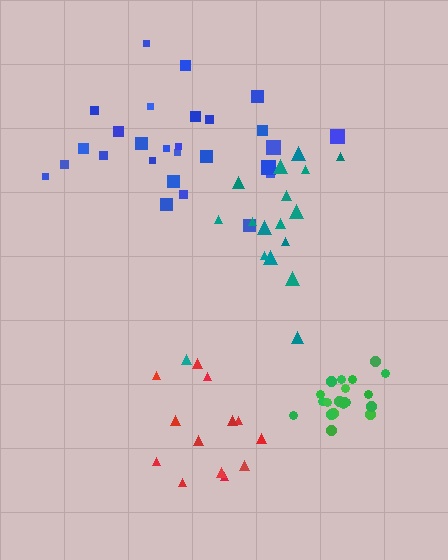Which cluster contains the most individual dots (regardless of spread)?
Blue (27).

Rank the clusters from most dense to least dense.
green, teal, blue, red.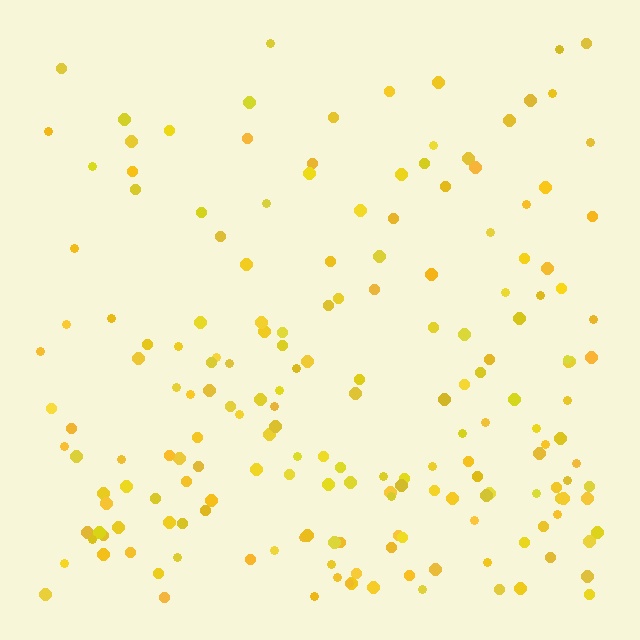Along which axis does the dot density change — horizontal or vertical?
Vertical.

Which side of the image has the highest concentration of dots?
The bottom.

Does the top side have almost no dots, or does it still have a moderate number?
Still a moderate number, just noticeably fewer than the bottom.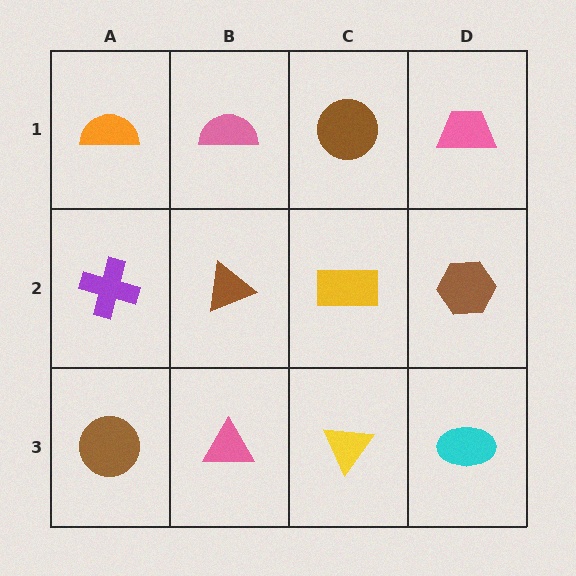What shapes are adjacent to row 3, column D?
A brown hexagon (row 2, column D), a yellow triangle (row 3, column C).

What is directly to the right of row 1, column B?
A brown circle.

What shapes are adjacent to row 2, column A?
An orange semicircle (row 1, column A), a brown circle (row 3, column A), a brown triangle (row 2, column B).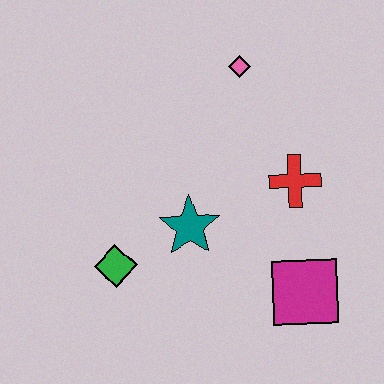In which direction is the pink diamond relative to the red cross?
The pink diamond is above the red cross.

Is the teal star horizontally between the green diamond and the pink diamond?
Yes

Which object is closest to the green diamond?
The teal star is closest to the green diamond.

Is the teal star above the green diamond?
Yes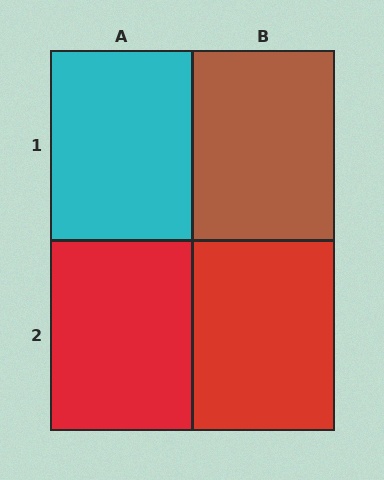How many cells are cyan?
1 cell is cyan.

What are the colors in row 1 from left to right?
Cyan, brown.